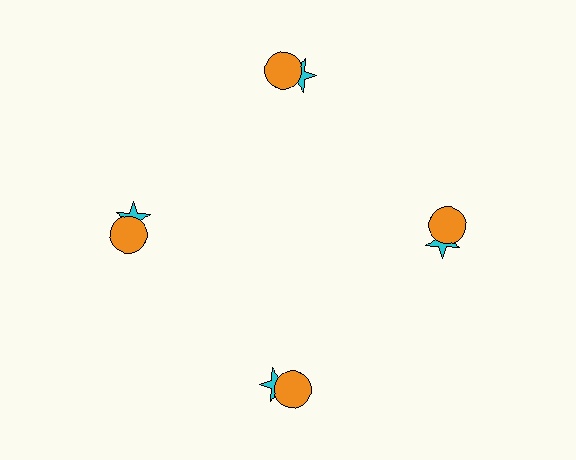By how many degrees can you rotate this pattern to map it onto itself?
The pattern maps onto itself every 90 degrees of rotation.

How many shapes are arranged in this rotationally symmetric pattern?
There are 8 shapes, arranged in 4 groups of 2.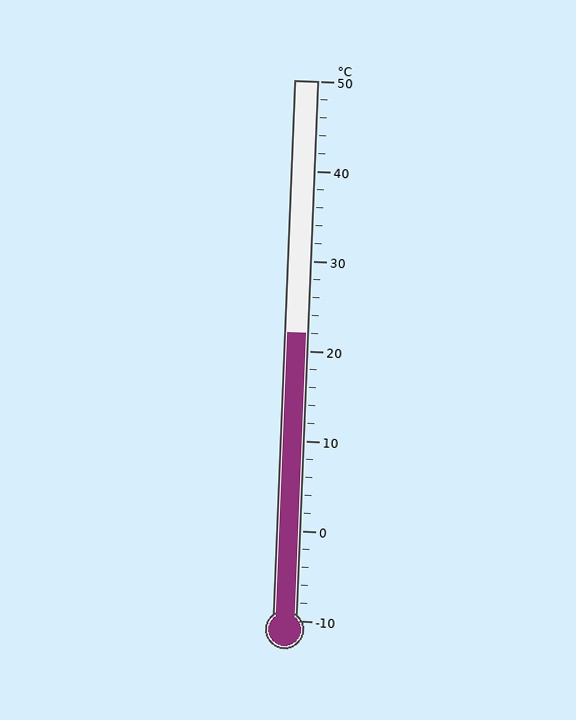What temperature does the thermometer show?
The thermometer shows approximately 22°C.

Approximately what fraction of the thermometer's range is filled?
The thermometer is filled to approximately 55% of its range.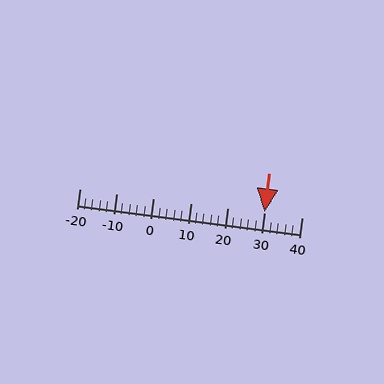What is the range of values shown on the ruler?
The ruler shows values from -20 to 40.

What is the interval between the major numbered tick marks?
The major tick marks are spaced 10 units apart.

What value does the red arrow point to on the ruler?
The red arrow points to approximately 30.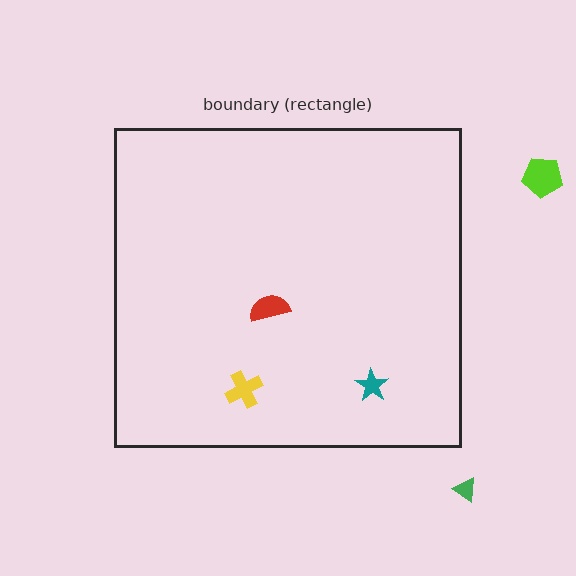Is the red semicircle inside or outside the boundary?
Inside.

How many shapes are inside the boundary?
3 inside, 2 outside.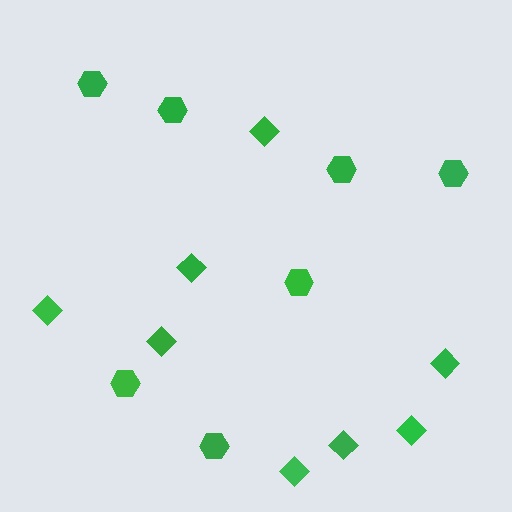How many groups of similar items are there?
There are 2 groups: one group of diamonds (8) and one group of hexagons (7).